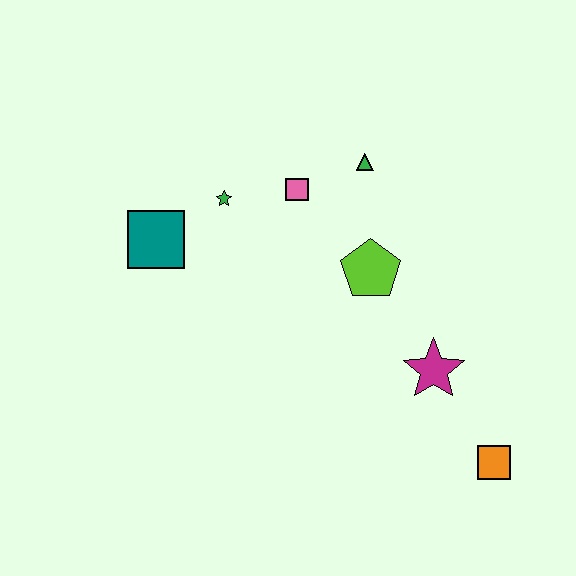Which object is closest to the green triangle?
The pink square is closest to the green triangle.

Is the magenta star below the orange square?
No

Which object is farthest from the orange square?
The teal square is farthest from the orange square.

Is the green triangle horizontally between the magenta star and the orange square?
No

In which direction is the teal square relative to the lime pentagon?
The teal square is to the left of the lime pentagon.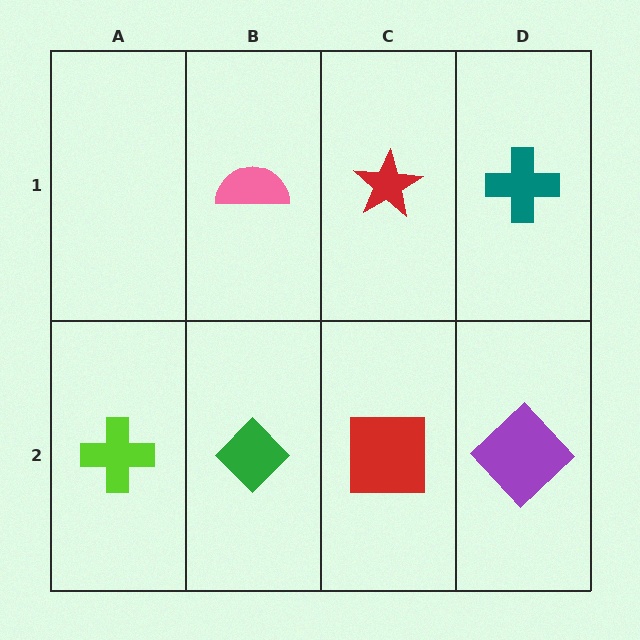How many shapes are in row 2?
4 shapes.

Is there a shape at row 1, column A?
No, that cell is empty.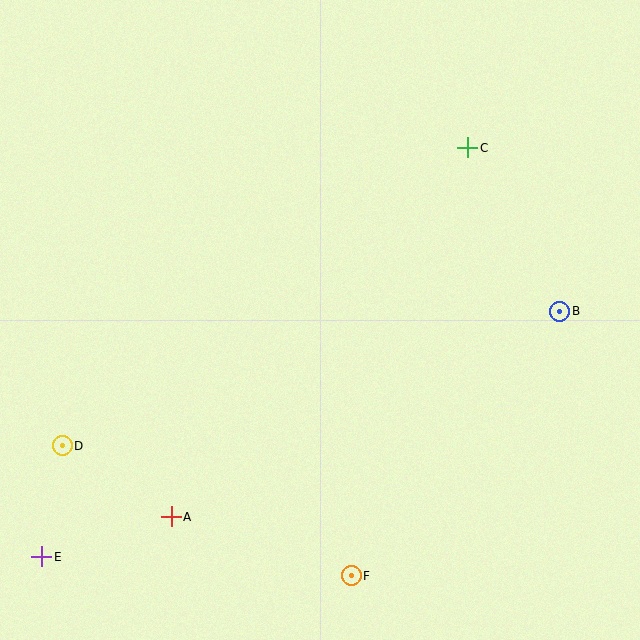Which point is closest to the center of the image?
Point C at (468, 148) is closest to the center.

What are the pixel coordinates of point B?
Point B is at (560, 311).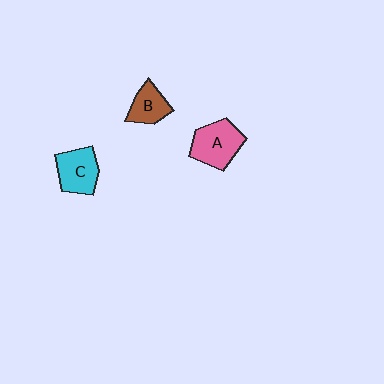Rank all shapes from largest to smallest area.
From largest to smallest: A (pink), C (cyan), B (brown).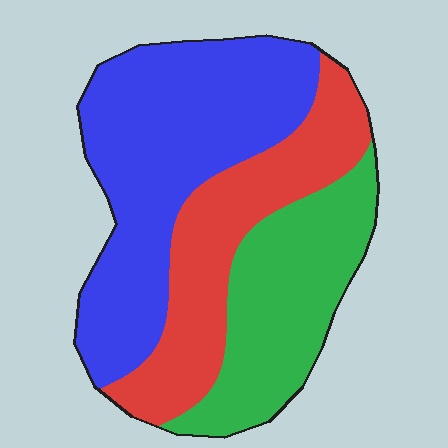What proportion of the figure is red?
Red covers about 30% of the figure.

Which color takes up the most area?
Blue, at roughly 45%.